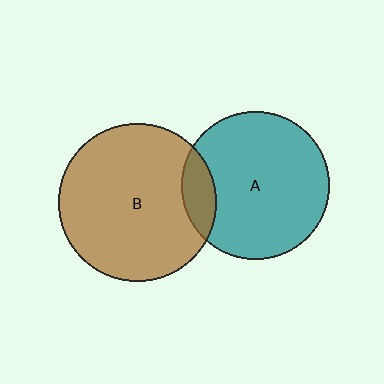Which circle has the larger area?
Circle B (brown).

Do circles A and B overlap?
Yes.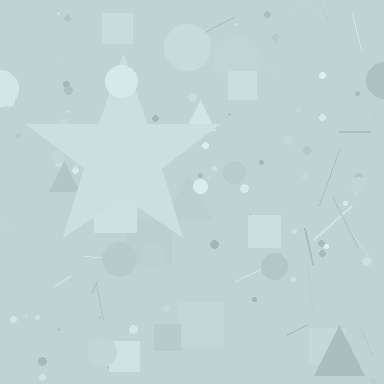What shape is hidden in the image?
A star is hidden in the image.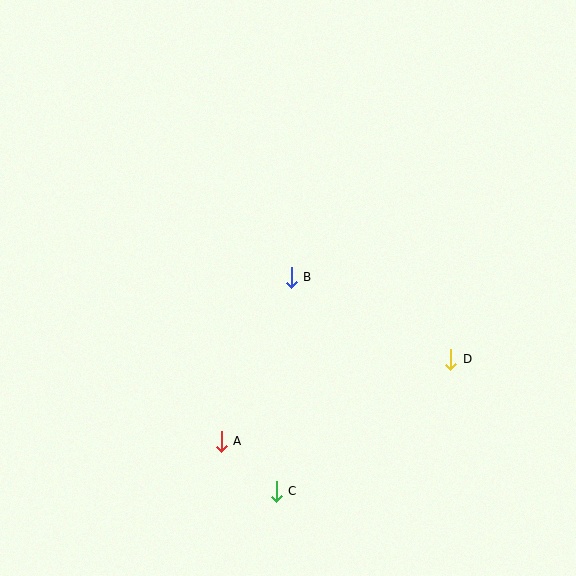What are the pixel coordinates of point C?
Point C is at (276, 491).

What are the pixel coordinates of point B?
Point B is at (291, 277).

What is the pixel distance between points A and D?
The distance between A and D is 244 pixels.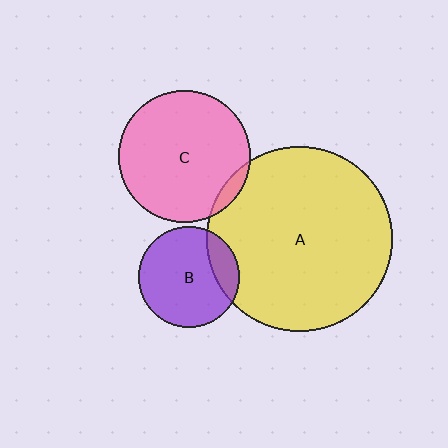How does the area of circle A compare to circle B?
Approximately 3.4 times.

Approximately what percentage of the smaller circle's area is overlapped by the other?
Approximately 15%.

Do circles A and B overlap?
Yes.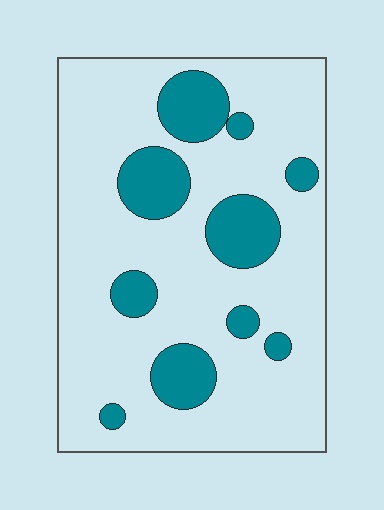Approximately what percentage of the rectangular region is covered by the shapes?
Approximately 20%.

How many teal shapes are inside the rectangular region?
10.